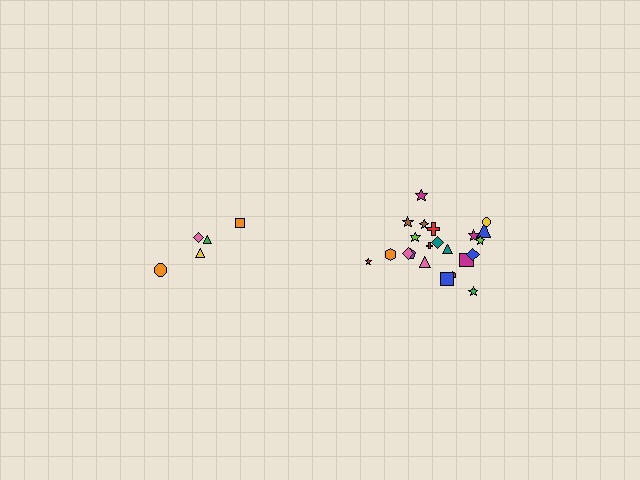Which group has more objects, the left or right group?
The right group.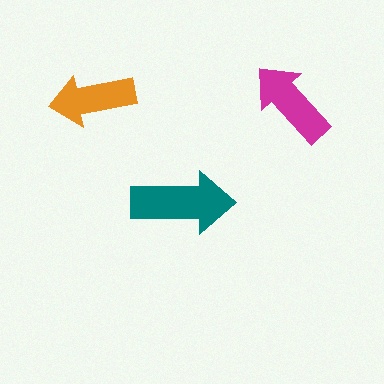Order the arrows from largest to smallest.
the teal one, the magenta one, the orange one.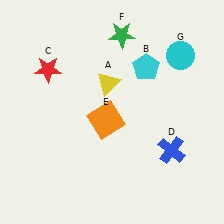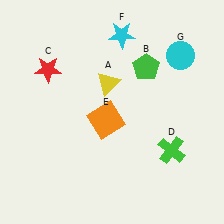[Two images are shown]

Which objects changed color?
B changed from cyan to green. D changed from blue to green. F changed from green to cyan.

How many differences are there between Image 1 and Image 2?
There are 3 differences between the two images.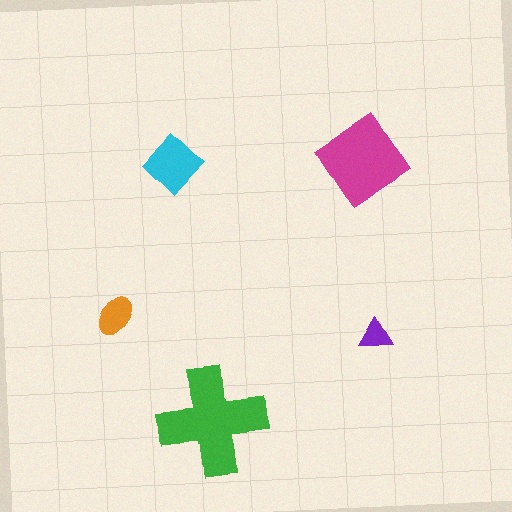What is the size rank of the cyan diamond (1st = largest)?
3rd.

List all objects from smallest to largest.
The purple triangle, the orange ellipse, the cyan diamond, the magenta diamond, the green cross.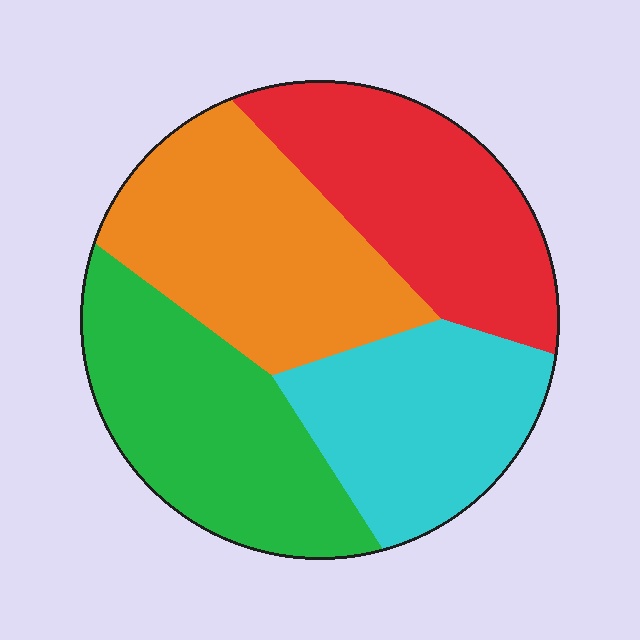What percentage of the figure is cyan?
Cyan covers around 20% of the figure.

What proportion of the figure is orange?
Orange takes up between a sixth and a third of the figure.